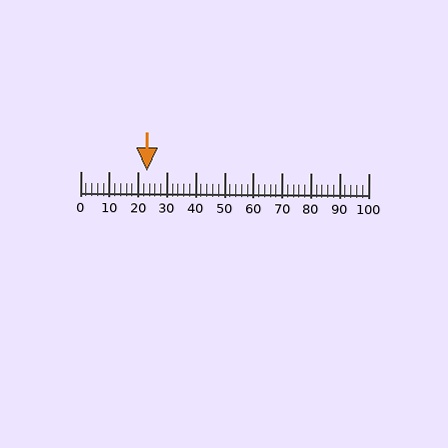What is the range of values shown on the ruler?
The ruler shows values from 0 to 100.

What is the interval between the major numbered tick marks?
The major tick marks are spaced 10 units apart.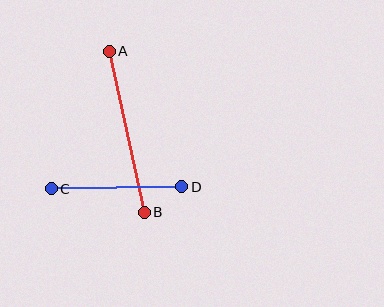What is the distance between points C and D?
The distance is approximately 131 pixels.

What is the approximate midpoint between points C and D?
The midpoint is at approximately (116, 188) pixels.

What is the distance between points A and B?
The distance is approximately 165 pixels.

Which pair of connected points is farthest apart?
Points A and B are farthest apart.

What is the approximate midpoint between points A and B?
The midpoint is at approximately (127, 132) pixels.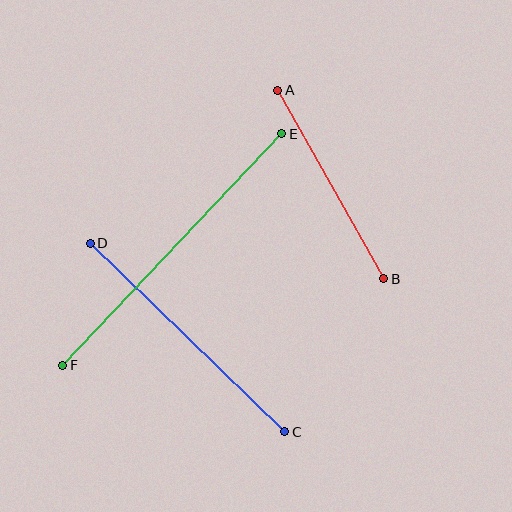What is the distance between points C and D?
The distance is approximately 271 pixels.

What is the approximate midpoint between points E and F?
The midpoint is at approximately (172, 249) pixels.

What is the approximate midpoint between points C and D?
The midpoint is at approximately (187, 337) pixels.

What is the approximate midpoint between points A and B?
The midpoint is at approximately (331, 185) pixels.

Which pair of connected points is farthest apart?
Points E and F are farthest apart.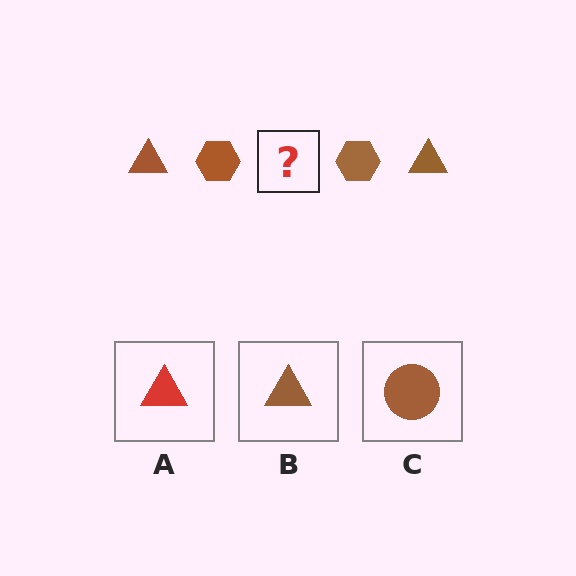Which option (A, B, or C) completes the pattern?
B.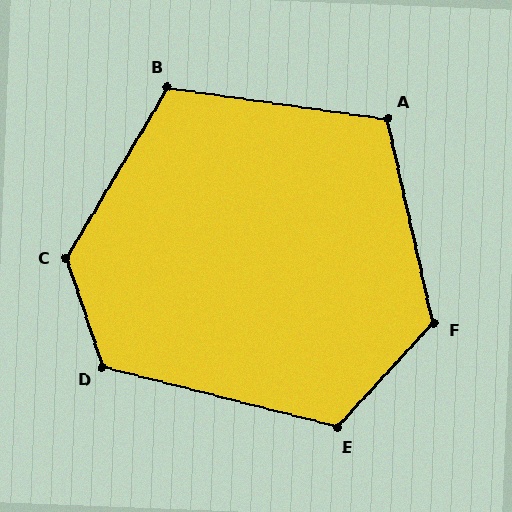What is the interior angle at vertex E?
Approximately 118 degrees (obtuse).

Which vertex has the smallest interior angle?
A, at approximately 111 degrees.